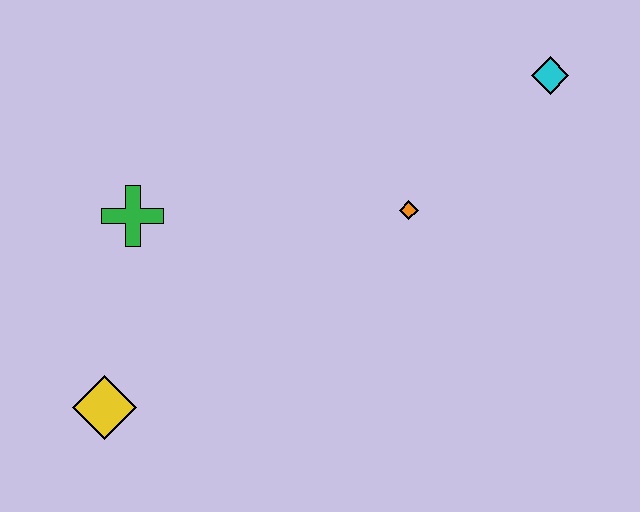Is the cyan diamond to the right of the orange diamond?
Yes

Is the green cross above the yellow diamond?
Yes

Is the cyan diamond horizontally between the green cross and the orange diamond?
No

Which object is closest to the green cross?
The yellow diamond is closest to the green cross.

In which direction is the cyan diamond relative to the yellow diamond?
The cyan diamond is to the right of the yellow diamond.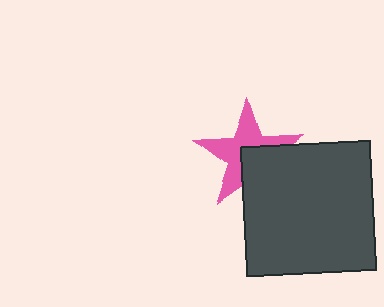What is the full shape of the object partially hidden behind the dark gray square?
The partially hidden object is a pink star.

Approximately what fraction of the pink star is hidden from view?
Roughly 39% of the pink star is hidden behind the dark gray square.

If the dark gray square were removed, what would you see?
You would see the complete pink star.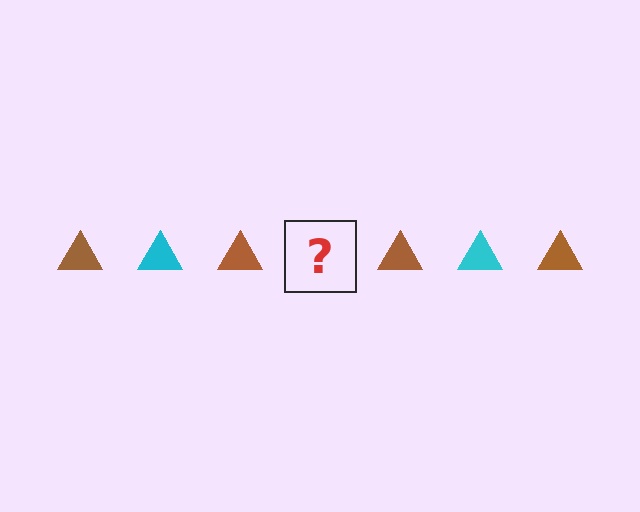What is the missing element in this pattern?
The missing element is a cyan triangle.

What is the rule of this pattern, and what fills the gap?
The rule is that the pattern cycles through brown, cyan triangles. The gap should be filled with a cyan triangle.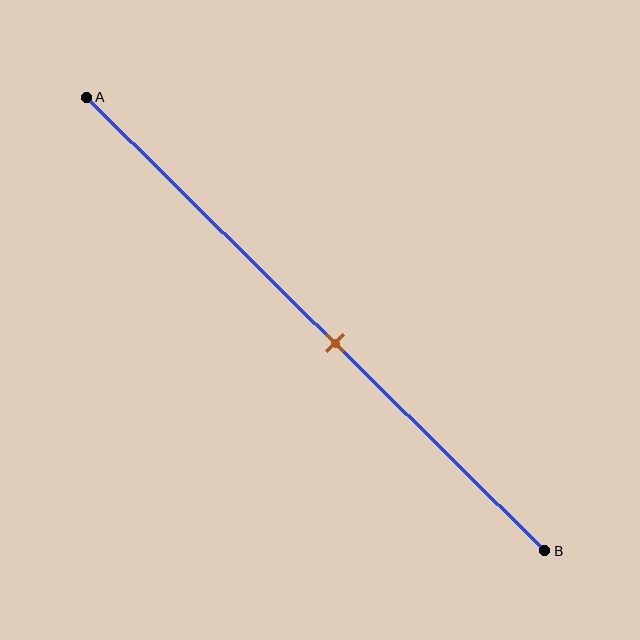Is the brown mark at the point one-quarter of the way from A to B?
No, the mark is at about 55% from A, not at the 25% one-quarter point.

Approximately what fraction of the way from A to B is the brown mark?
The brown mark is approximately 55% of the way from A to B.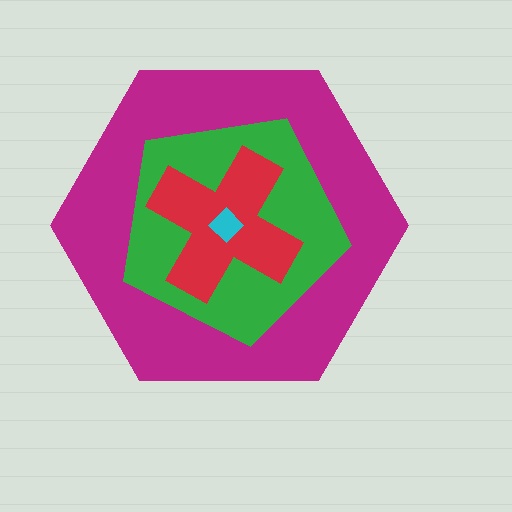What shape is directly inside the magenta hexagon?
The green pentagon.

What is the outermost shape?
The magenta hexagon.